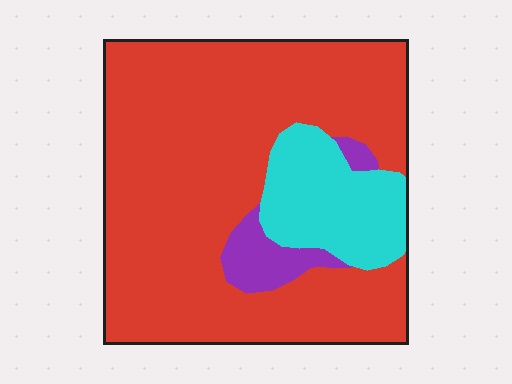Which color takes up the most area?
Red, at roughly 75%.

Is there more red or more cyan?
Red.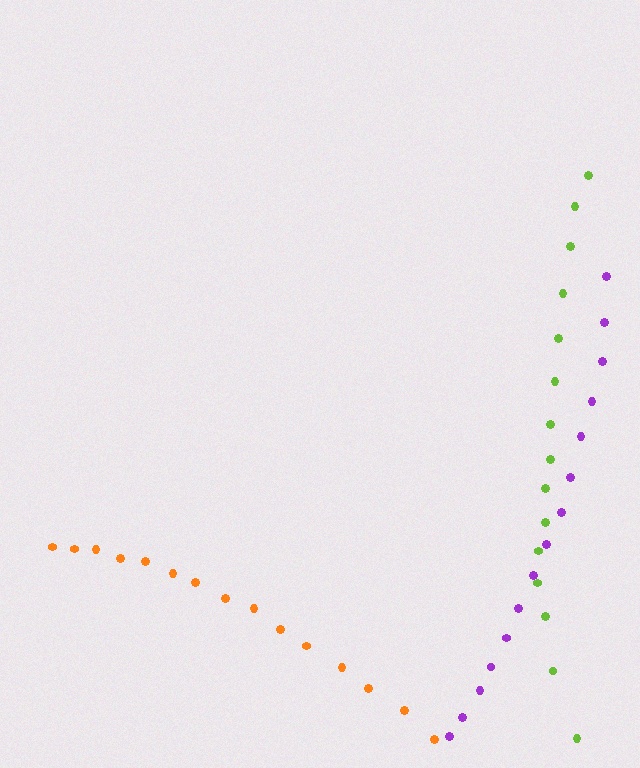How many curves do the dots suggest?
There are 3 distinct paths.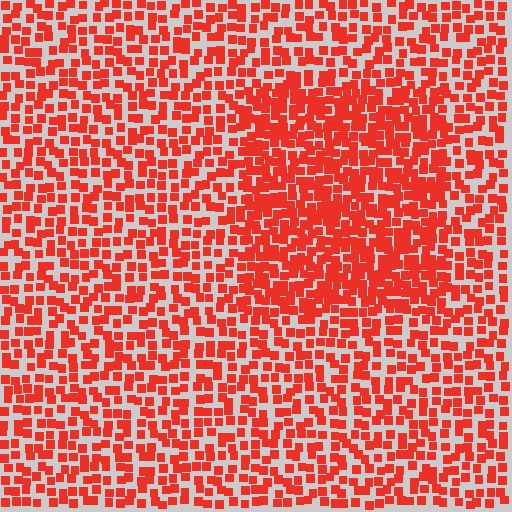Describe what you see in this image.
The image contains small red elements arranged at two different densities. A rectangle-shaped region is visible where the elements are more densely packed than the surrounding area.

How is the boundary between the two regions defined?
The boundary is defined by a change in element density (approximately 1.7x ratio). All elements are the same color, size, and shape.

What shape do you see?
I see a rectangle.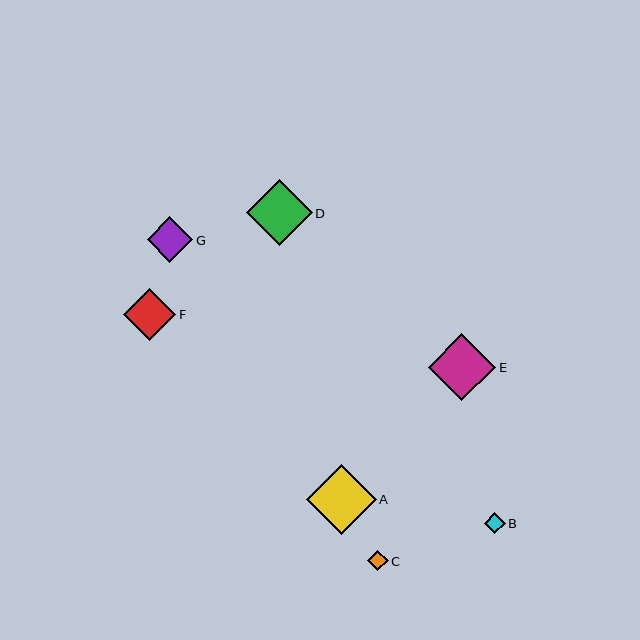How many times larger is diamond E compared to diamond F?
Diamond E is approximately 1.3 times the size of diamond F.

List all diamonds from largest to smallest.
From largest to smallest: A, E, D, F, G, B, C.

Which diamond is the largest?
Diamond A is the largest with a size of approximately 70 pixels.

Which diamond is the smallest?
Diamond C is the smallest with a size of approximately 20 pixels.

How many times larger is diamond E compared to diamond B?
Diamond E is approximately 3.3 times the size of diamond B.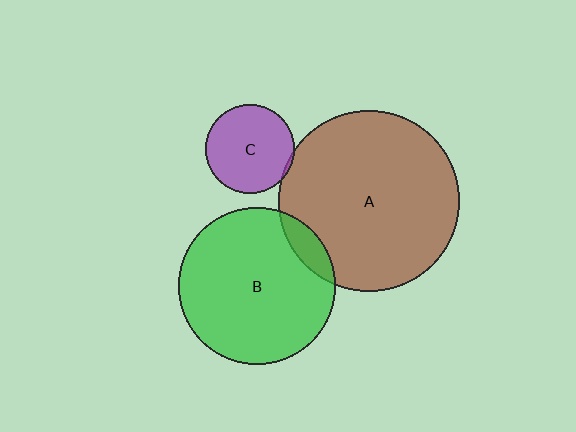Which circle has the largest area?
Circle A (brown).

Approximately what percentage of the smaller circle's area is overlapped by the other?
Approximately 5%.